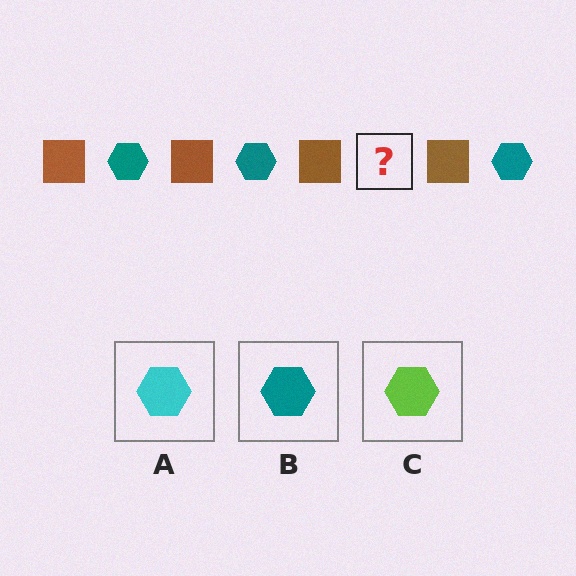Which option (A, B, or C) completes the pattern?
B.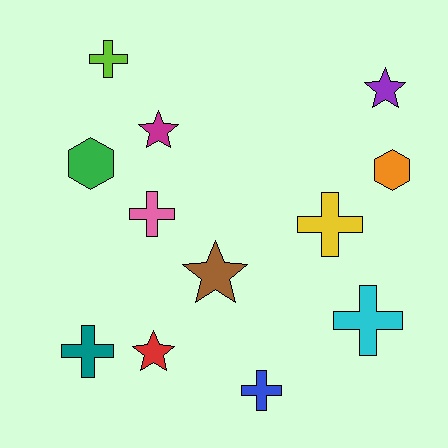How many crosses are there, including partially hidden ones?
There are 6 crosses.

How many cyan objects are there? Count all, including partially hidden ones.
There is 1 cyan object.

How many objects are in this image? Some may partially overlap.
There are 12 objects.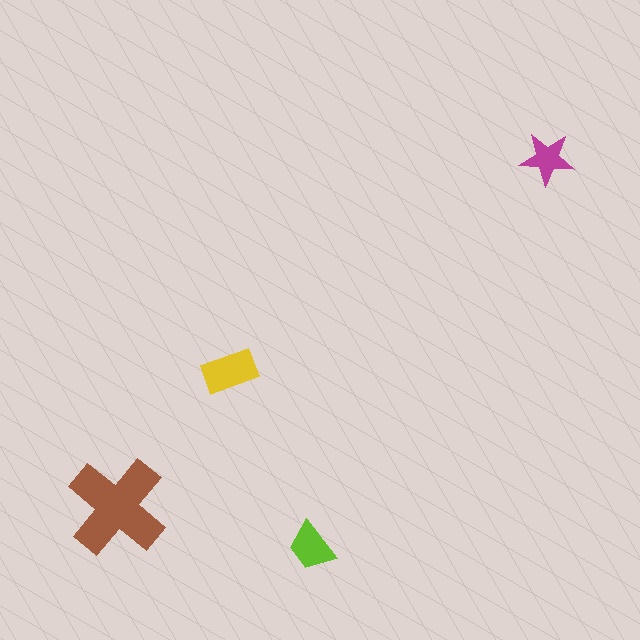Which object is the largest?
The brown cross.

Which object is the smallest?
The magenta star.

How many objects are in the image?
There are 4 objects in the image.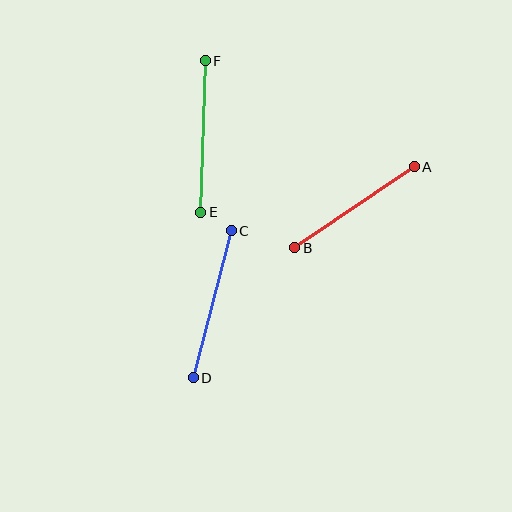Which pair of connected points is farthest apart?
Points C and D are farthest apart.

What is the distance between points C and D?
The distance is approximately 152 pixels.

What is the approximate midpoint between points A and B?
The midpoint is at approximately (354, 207) pixels.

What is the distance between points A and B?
The distance is approximately 144 pixels.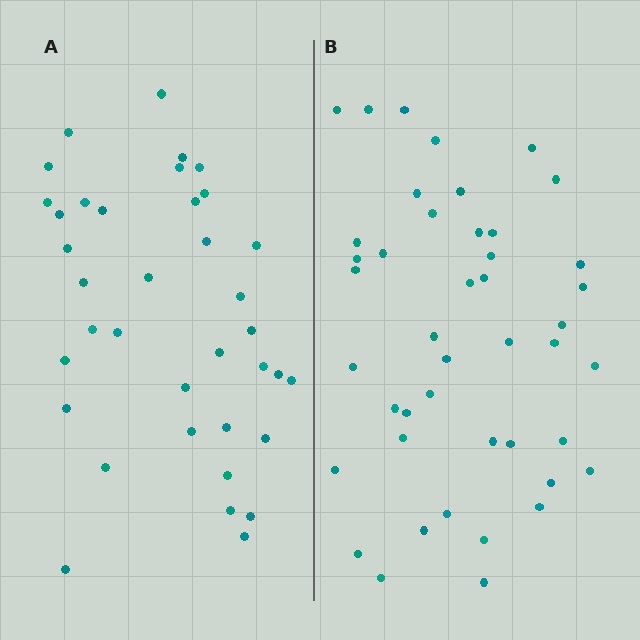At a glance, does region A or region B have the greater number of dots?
Region B (the right region) has more dots.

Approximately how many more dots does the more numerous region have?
Region B has roughly 8 or so more dots than region A.